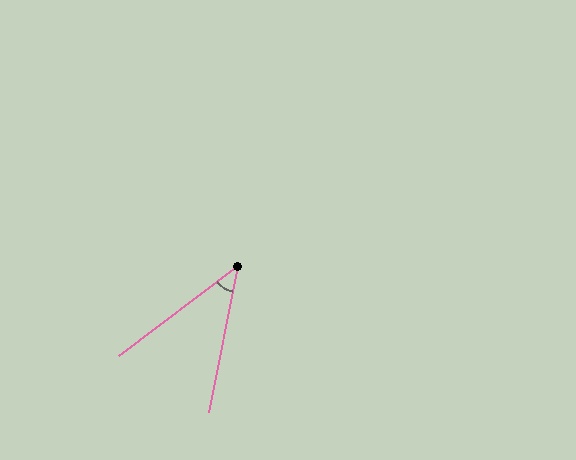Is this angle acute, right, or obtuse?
It is acute.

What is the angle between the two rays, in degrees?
Approximately 42 degrees.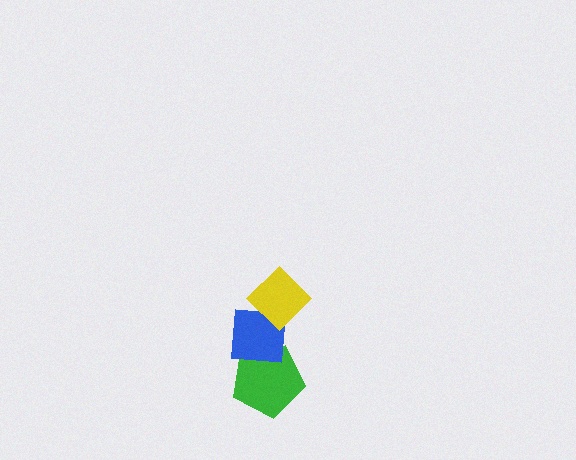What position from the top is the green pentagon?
The green pentagon is 3rd from the top.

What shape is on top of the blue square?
The yellow diamond is on top of the blue square.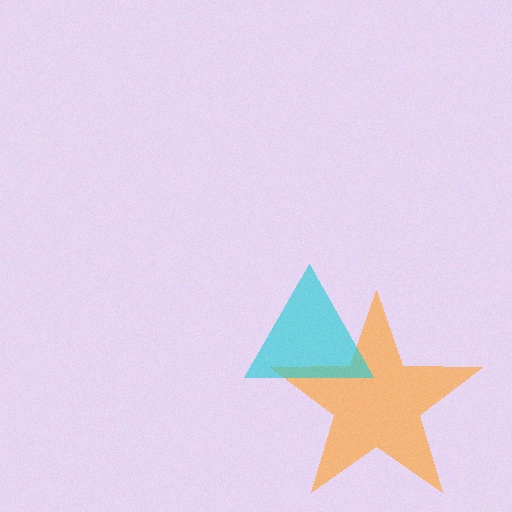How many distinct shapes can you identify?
There are 2 distinct shapes: an orange star, a cyan triangle.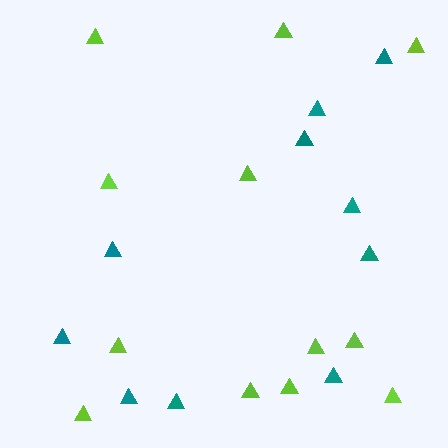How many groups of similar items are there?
There are 2 groups: one group of teal triangles (10) and one group of lime triangles (12).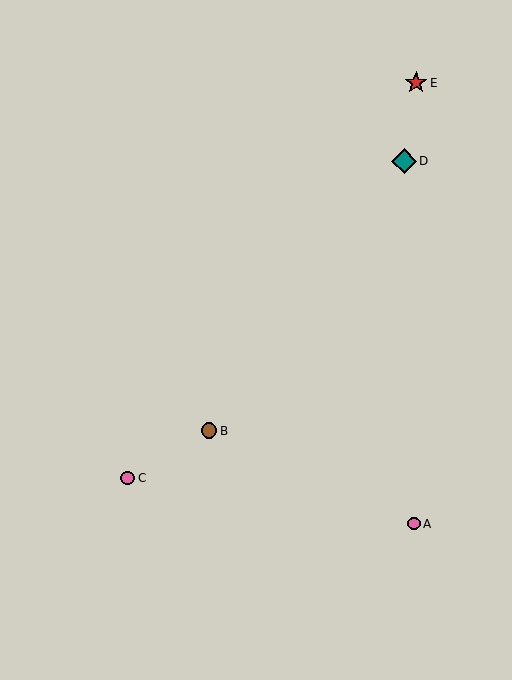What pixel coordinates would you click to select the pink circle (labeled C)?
Click at (128, 478) to select the pink circle C.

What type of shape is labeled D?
Shape D is a teal diamond.